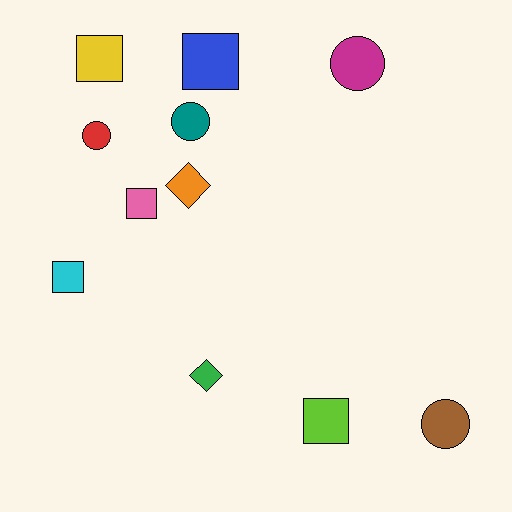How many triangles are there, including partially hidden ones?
There are no triangles.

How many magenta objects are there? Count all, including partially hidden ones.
There is 1 magenta object.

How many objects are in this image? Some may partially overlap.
There are 11 objects.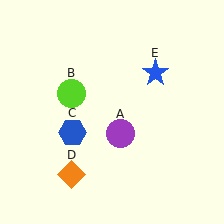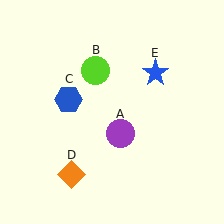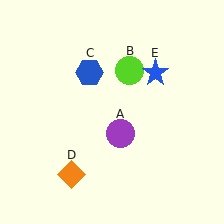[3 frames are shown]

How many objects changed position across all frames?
2 objects changed position: lime circle (object B), blue hexagon (object C).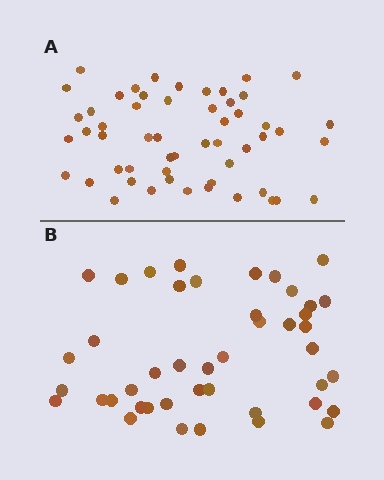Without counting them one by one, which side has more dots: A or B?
Region A (the top region) has more dots.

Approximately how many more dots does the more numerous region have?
Region A has roughly 10 or so more dots than region B.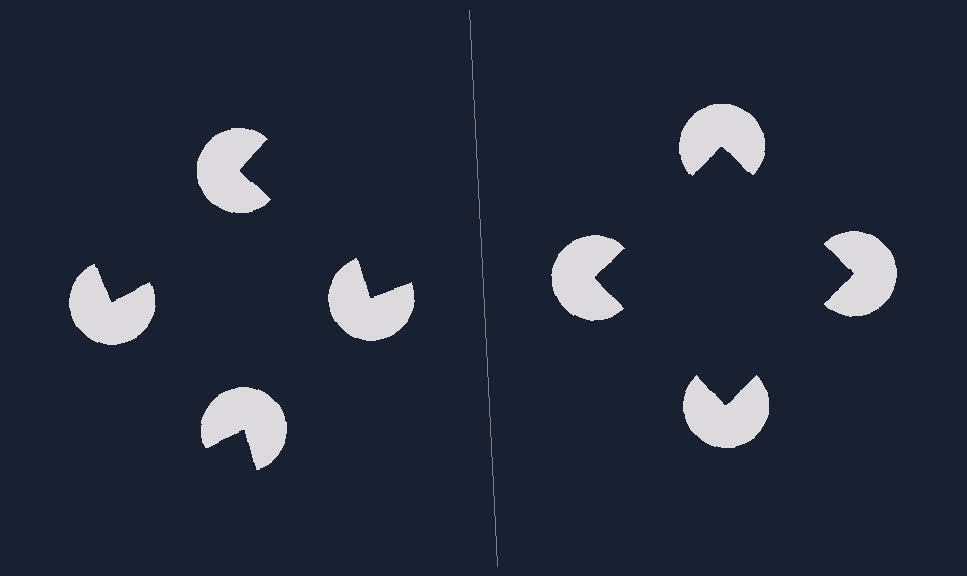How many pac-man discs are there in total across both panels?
8 — 4 on each side.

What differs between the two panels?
The pac-man discs are positioned identically on both sides; only the wedge orientations differ. On the right they align to a square; on the left they are misaligned.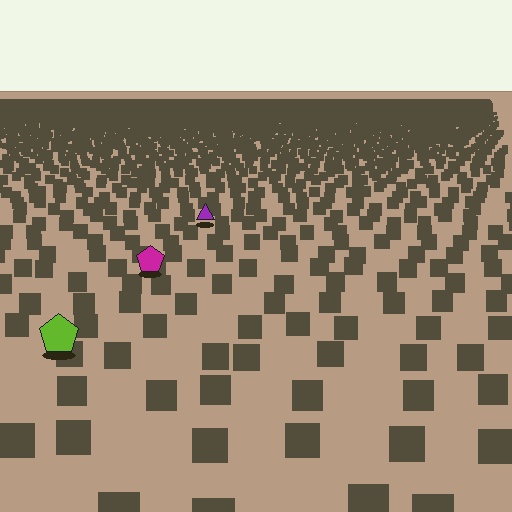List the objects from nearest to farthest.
From nearest to farthest: the lime pentagon, the magenta pentagon, the purple triangle.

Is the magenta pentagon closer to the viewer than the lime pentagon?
No. The lime pentagon is closer — you can tell from the texture gradient: the ground texture is coarser near it.